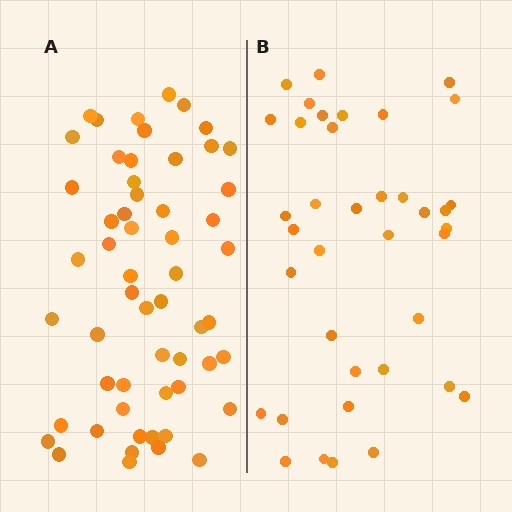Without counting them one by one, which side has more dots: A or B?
Region A (the left region) has more dots.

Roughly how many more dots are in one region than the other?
Region A has approximately 20 more dots than region B.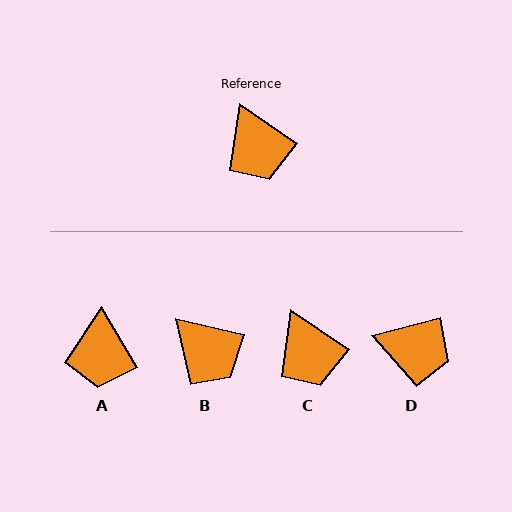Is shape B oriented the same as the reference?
No, it is off by about 21 degrees.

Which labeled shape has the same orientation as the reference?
C.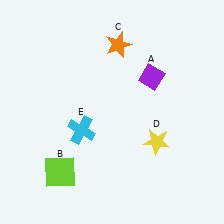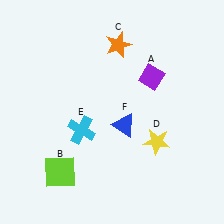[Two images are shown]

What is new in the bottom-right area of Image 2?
A blue triangle (F) was added in the bottom-right area of Image 2.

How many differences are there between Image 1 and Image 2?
There is 1 difference between the two images.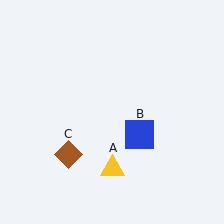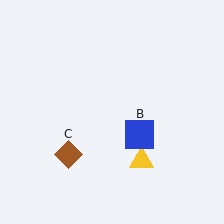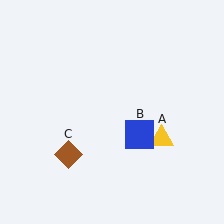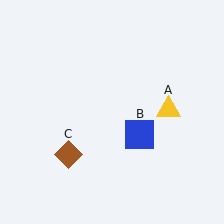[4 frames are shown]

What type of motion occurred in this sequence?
The yellow triangle (object A) rotated counterclockwise around the center of the scene.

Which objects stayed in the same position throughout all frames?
Blue square (object B) and brown diamond (object C) remained stationary.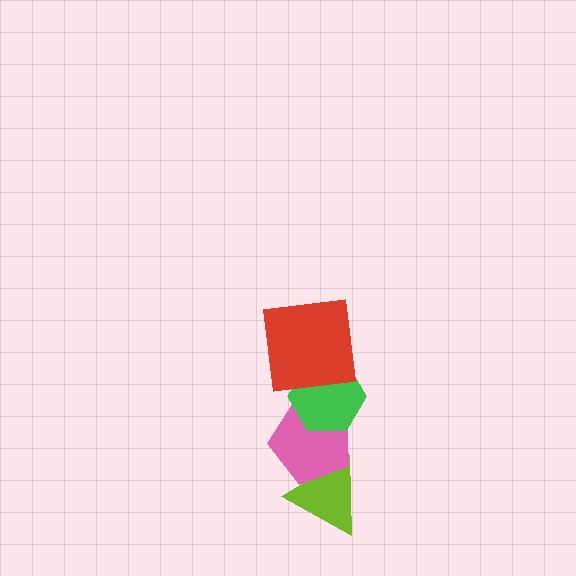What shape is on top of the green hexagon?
The red square is on top of the green hexagon.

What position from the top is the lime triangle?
The lime triangle is 4th from the top.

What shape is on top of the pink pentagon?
The green hexagon is on top of the pink pentagon.